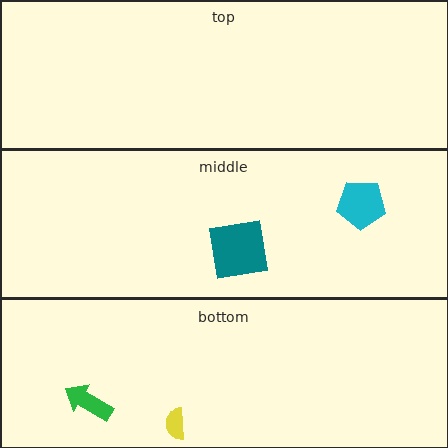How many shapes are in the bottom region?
2.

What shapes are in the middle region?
The teal square, the cyan pentagon.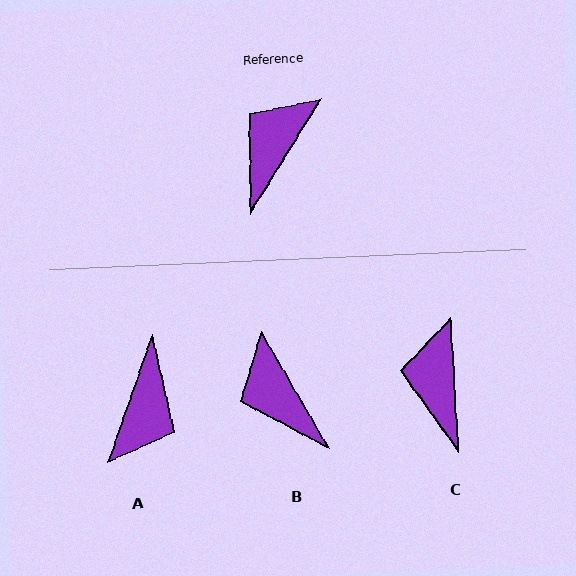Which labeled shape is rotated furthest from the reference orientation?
A, about 168 degrees away.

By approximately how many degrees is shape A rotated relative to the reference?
Approximately 168 degrees clockwise.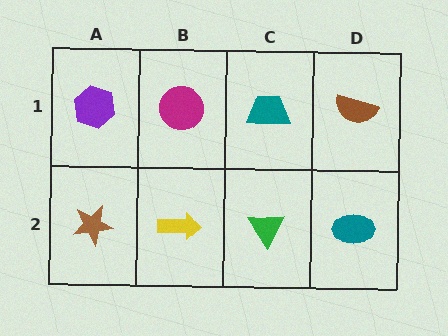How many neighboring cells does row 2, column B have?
3.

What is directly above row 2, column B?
A magenta circle.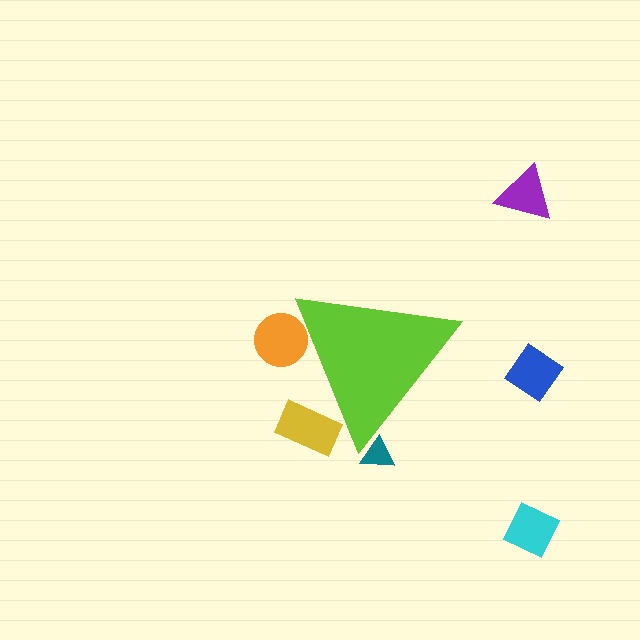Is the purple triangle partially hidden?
No, the purple triangle is fully visible.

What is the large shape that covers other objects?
A lime triangle.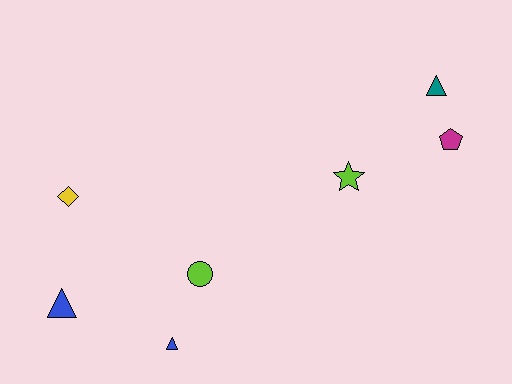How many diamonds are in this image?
There is 1 diamond.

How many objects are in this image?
There are 7 objects.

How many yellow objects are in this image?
There is 1 yellow object.